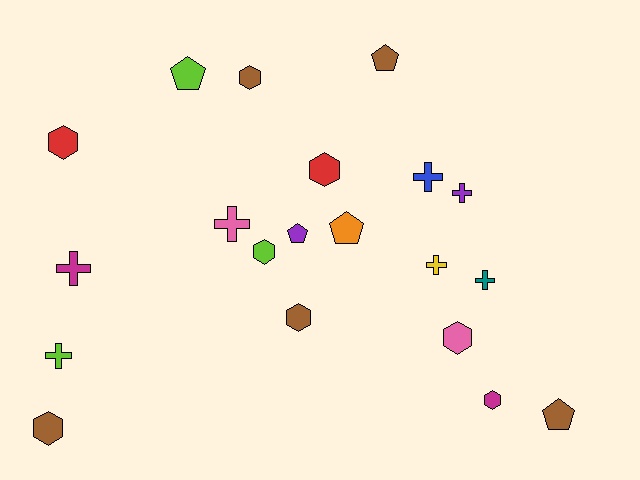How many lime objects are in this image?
There are 3 lime objects.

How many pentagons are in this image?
There are 5 pentagons.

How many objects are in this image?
There are 20 objects.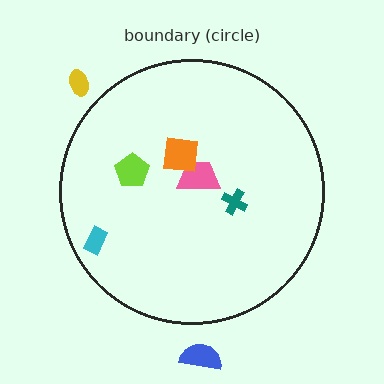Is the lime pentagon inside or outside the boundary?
Inside.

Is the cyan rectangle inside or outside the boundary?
Inside.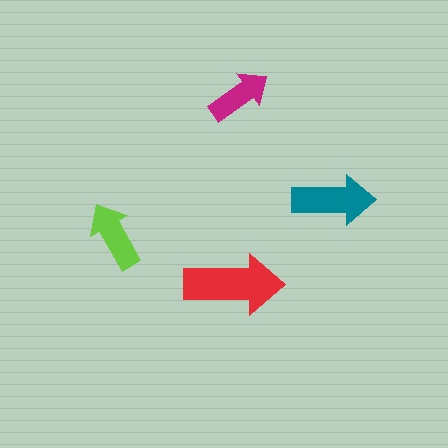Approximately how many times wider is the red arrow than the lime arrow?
About 1.5 times wider.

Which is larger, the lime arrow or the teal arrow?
The teal one.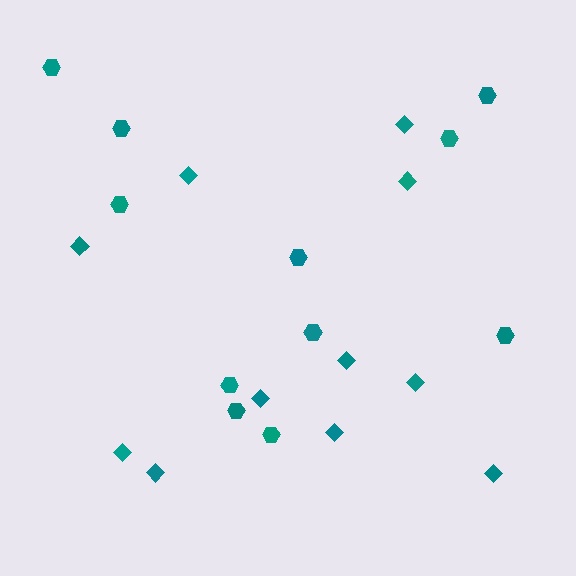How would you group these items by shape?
There are 2 groups: one group of hexagons (11) and one group of diamonds (11).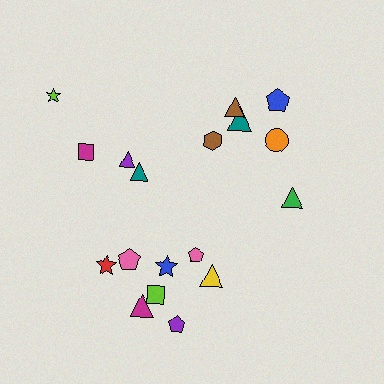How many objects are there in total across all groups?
There are 18 objects.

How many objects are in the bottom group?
There are 8 objects.